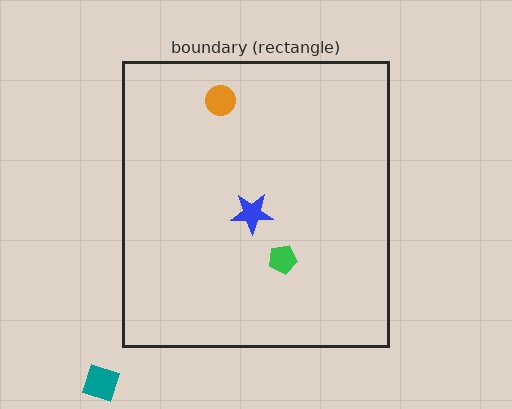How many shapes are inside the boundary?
3 inside, 1 outside.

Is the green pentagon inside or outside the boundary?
Inside.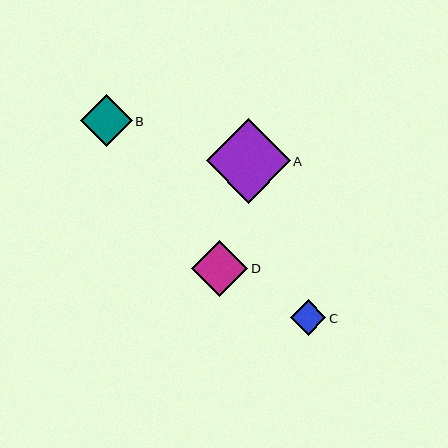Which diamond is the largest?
Diamond A is the largest with a size of approximately 84 pixels.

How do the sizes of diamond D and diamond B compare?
Diamond D and diamond B are approximately the same size.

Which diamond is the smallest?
Diamond C is the smallest with a size of approximately 36 pixels.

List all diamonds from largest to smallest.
From largest to smallest: A, D, B, C.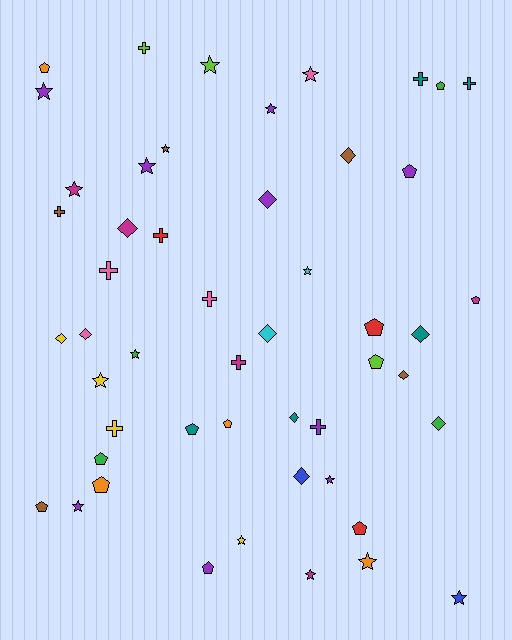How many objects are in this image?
There are 50 objects.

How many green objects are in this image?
There are 4 green objects.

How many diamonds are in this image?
There are 11 diamonds.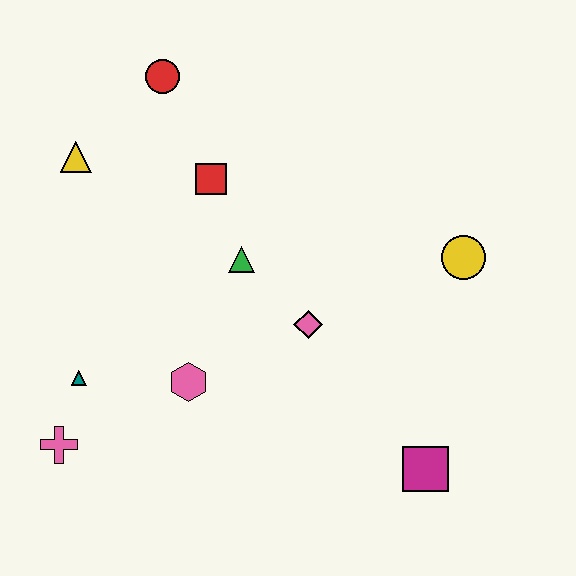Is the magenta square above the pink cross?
No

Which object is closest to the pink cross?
The teal triangle is closest to the pink cross.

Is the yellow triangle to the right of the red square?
No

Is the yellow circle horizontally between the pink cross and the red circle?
No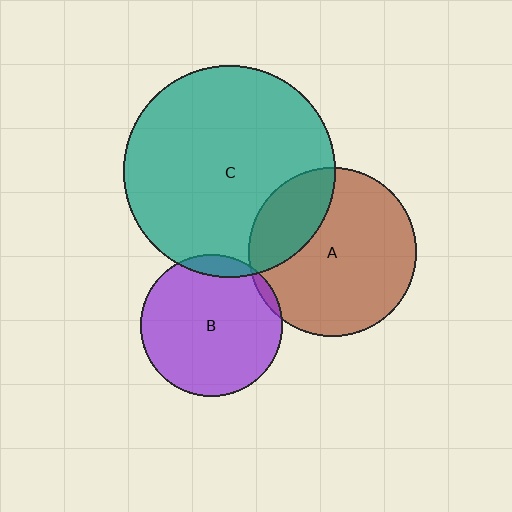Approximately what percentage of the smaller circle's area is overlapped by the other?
Approximately 10%.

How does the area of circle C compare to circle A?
Approximately 1.6 times.